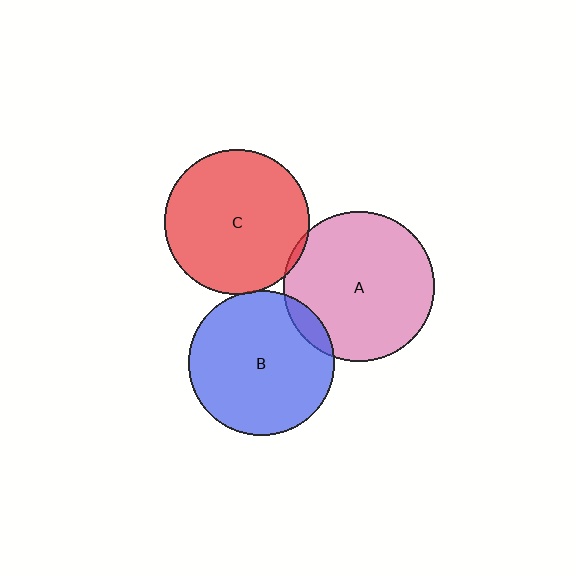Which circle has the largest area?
Circle A (pink).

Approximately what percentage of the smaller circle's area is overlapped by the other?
Approximately 5%.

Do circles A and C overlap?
Yes.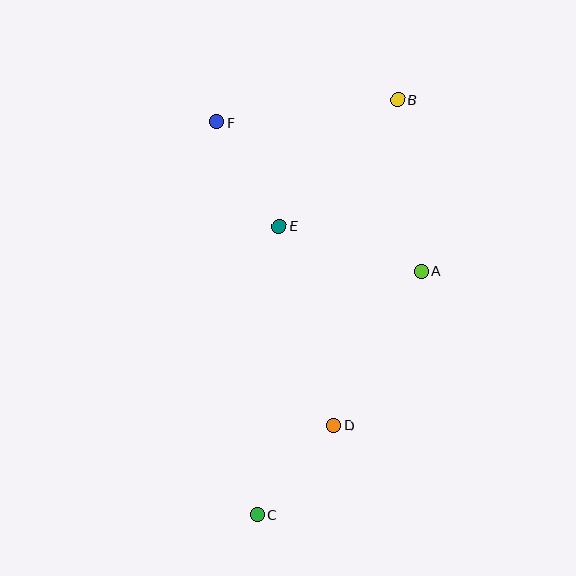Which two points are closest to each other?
Points C and D are closest to each other.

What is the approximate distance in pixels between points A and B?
The distance between A and B is approximately 173 pixels.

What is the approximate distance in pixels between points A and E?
The distance between A and E is approximately 149 pixels.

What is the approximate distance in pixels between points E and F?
The distance between E and F is approximately 121 pixels.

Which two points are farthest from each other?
Points B and C are farthest from each other.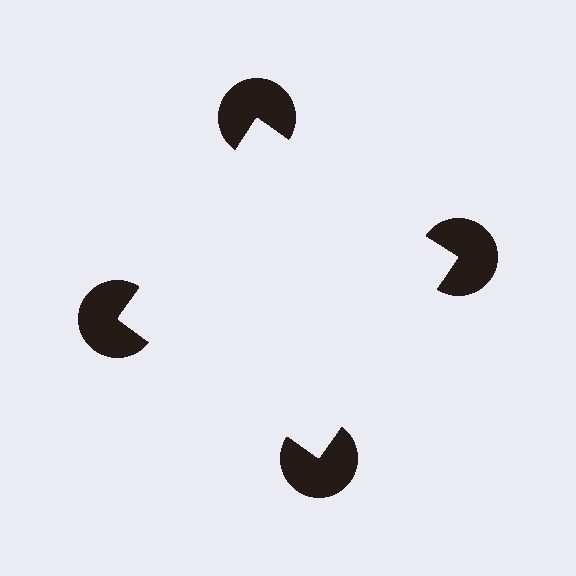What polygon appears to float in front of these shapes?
An illusory square — its edges are inferred from the aligned wedge cuts in the pac-man discs, not physically drawn.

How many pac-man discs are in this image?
There are 4 — one at each vertex of the illusory square.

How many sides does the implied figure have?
4 sides.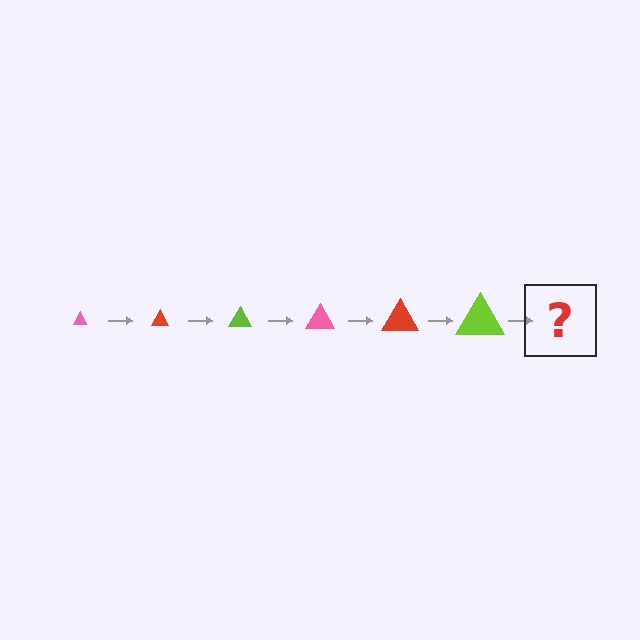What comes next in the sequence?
The next element should be a pink triangle, larger than the previous one.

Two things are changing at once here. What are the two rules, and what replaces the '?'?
The two rules are that the triangle grows larger each step and the color cycles through pink, red, and lime. The '?' should be a pink triangle, larger than the previous one.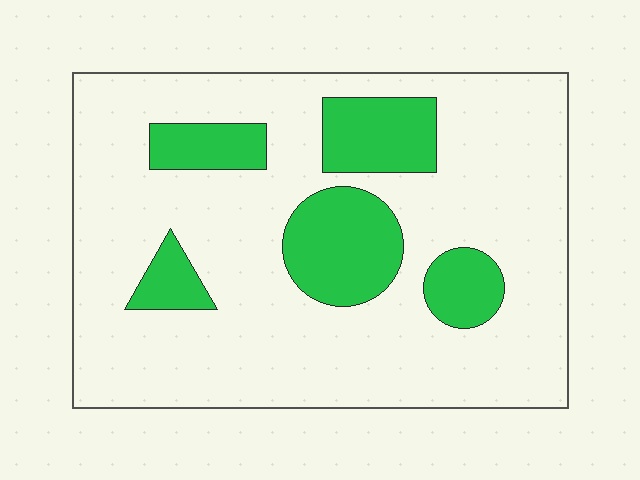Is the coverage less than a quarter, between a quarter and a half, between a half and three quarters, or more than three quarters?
Less than a quarter.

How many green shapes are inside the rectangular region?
5.